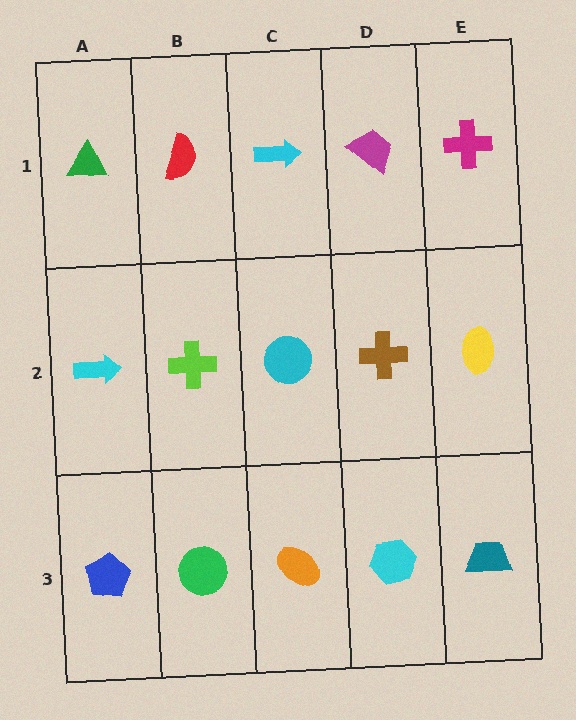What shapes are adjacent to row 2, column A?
A green triangle (row 1, column A), a blue pentagon (row 3, column A), a lime cross (row 2, column B).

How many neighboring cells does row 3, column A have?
2.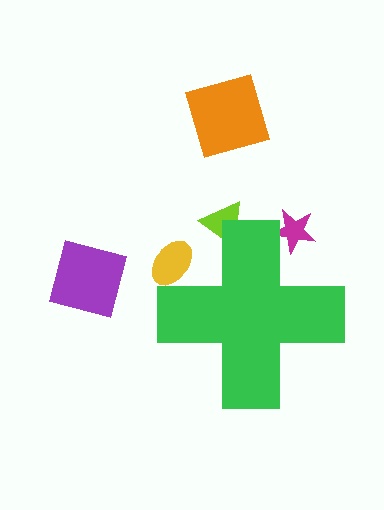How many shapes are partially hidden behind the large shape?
3 shapes are partially hidden.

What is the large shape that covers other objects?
A green cross.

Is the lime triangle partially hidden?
Yes, the lime triangle is partially hidden behind the green cross.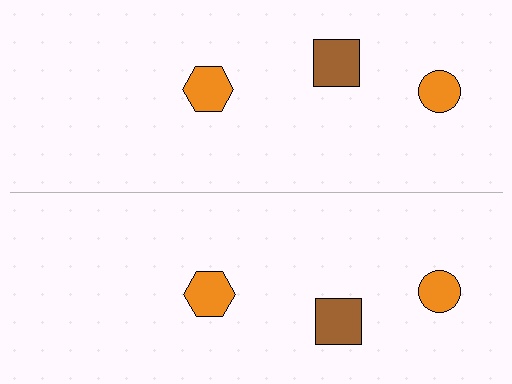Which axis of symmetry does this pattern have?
The pattern has a horizontal axis of symmetry running through the center of the image.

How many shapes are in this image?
There are 6 shapes in this image.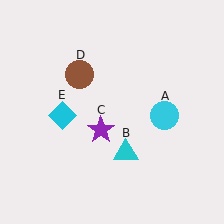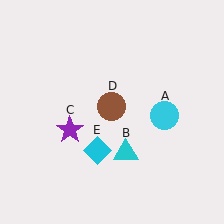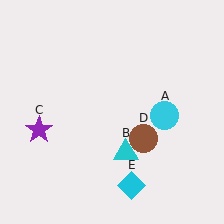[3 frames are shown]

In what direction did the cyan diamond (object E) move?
The cyan diamond (object E) moved down and to the right.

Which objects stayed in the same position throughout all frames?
Cyan circle (object A) and cyan triangle (object B) remained stationary.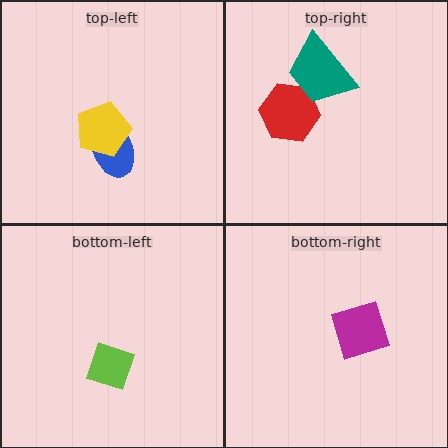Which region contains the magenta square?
The bottom-right region.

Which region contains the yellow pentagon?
The top-left region.